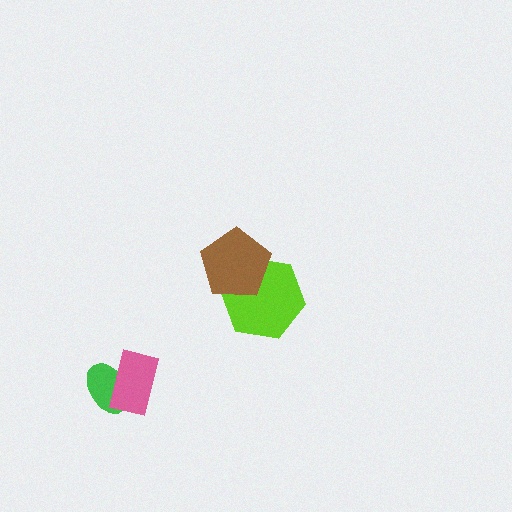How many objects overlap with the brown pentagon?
1 object overlaps with the brown pentagon.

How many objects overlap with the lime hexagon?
1 object overlaps with the lime hexagon.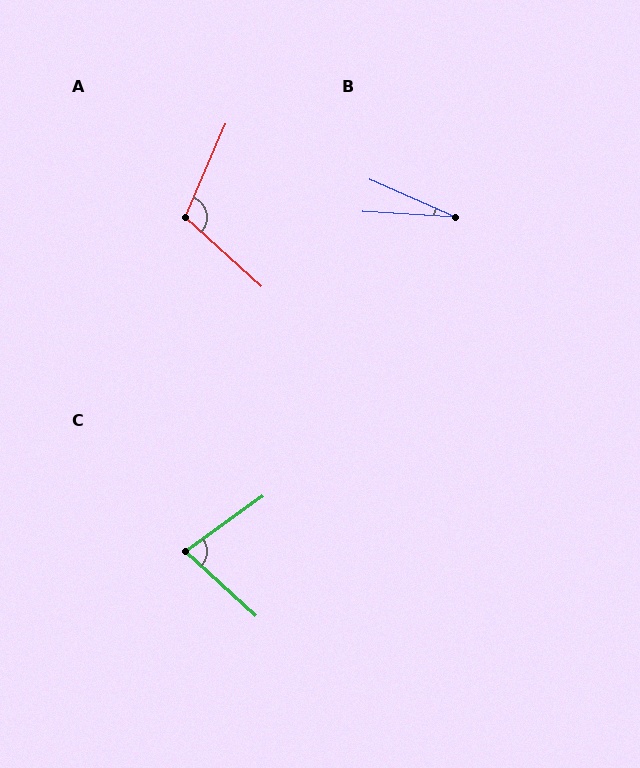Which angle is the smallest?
B, at approximately 20 degrees.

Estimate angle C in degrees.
Approximately 78 degrees.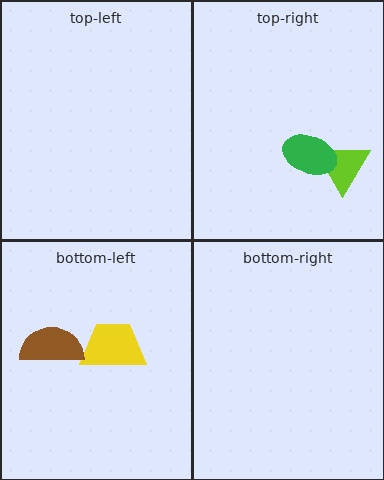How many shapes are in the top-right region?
2.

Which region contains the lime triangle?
The top-right region.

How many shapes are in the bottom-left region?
2.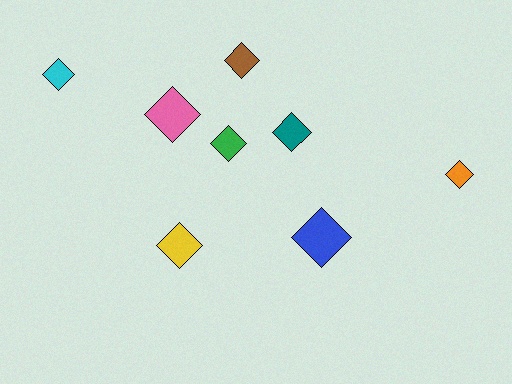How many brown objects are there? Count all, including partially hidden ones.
There is 1 brown object.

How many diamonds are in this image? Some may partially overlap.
There are 8 diamonds.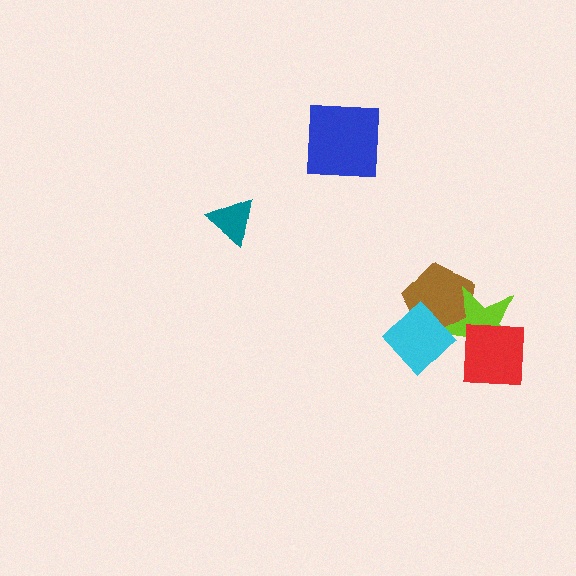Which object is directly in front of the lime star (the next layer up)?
The red square is directly in front of the lime star.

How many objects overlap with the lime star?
3 objects overlap with the lime star.